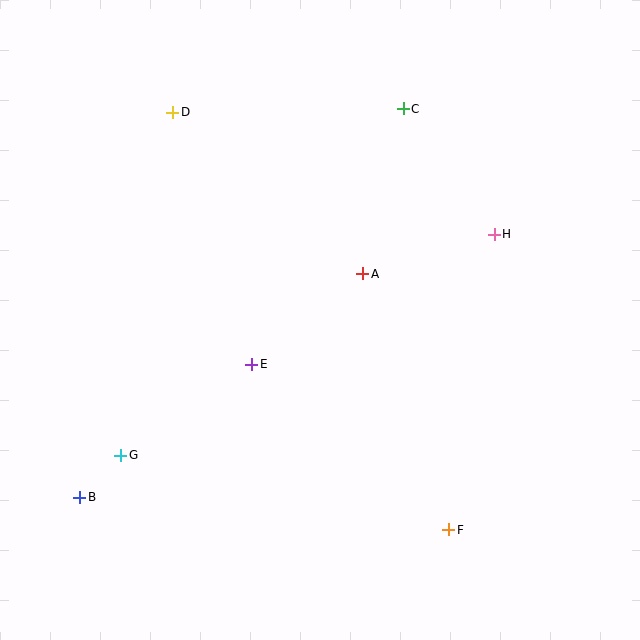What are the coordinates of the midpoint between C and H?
The midpoint between C and H is at (449, 171).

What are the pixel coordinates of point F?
Point F is at (449, 530).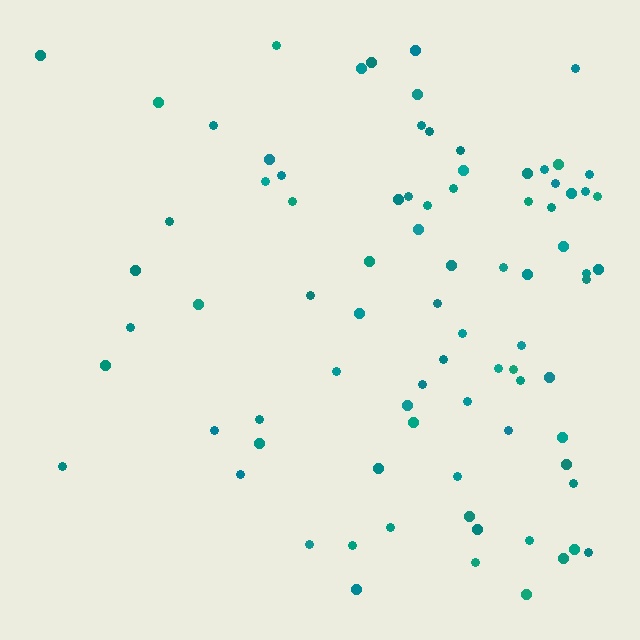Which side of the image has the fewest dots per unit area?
The left.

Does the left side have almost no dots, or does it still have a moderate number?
Still a moderate number, just noticeably fewer than the right.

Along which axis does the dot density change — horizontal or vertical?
Horizontal.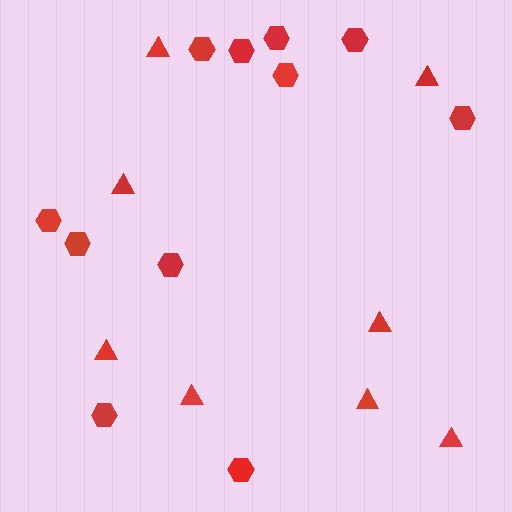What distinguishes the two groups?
There are 2 groups: one group of triangles (8) and one group of hexagons (11).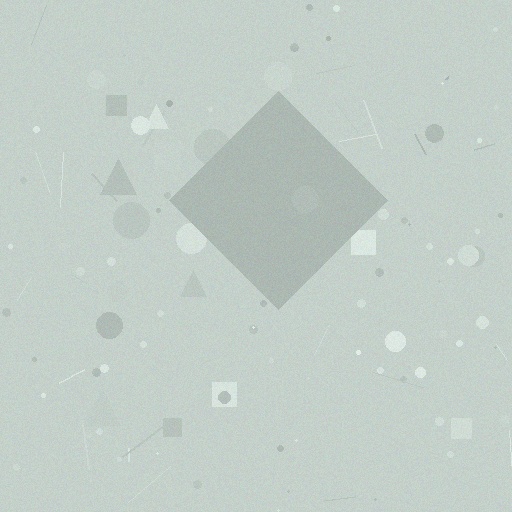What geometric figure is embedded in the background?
A diamond is embedded in the background.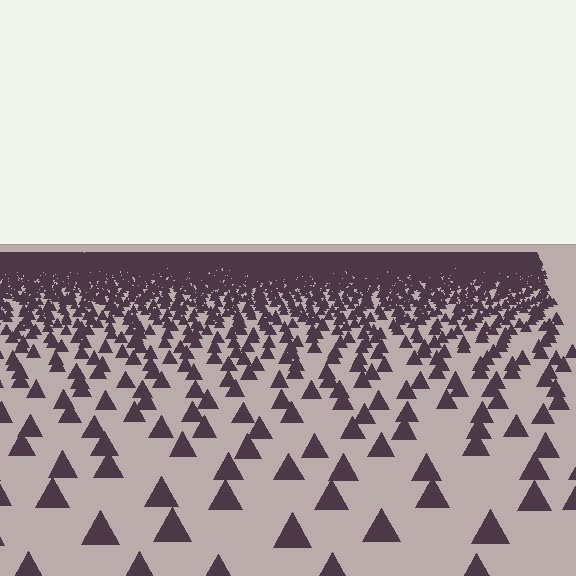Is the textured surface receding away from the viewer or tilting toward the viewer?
The surface is receding away from the viewer. Texture elements get smaller and denser toward the top.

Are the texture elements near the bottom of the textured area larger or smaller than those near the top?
Larger. Near the bottom, elements are closer to the viewer and appear at a bigger on-screen size.